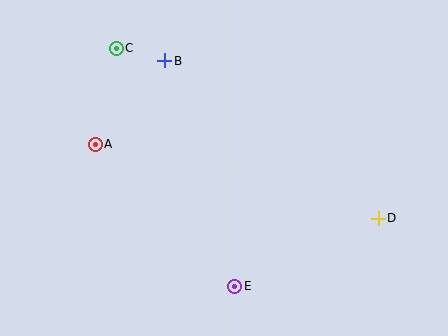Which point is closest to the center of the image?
Point E at (234, 286) is closest to the center.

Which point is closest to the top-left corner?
Point C is closest to the top-left corner.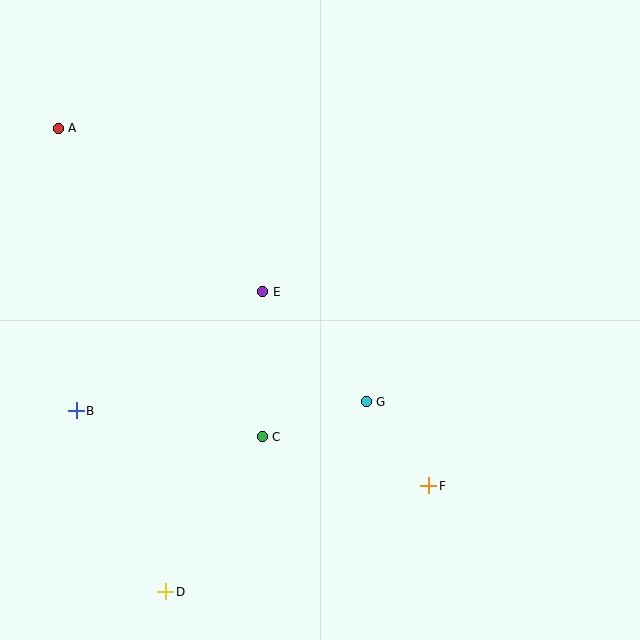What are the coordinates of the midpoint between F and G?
The midpoint between F and G is at (397, 444).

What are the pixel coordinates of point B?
Point B is at (76, 411).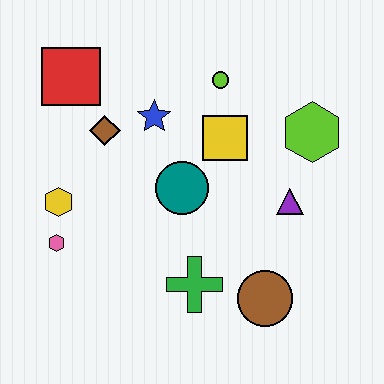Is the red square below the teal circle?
No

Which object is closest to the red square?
The brown diamond is closest to the red square.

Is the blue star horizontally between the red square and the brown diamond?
No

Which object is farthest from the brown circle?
The red square is farthest from the brown circle.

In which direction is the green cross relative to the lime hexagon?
The green cross is below the lime hexagon.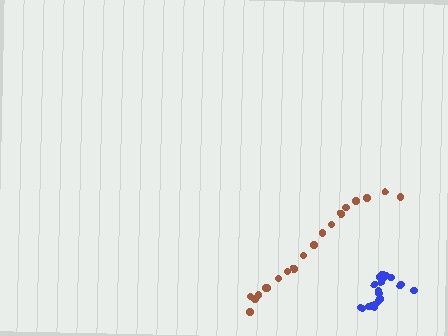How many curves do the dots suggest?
There are 2 distinct paths.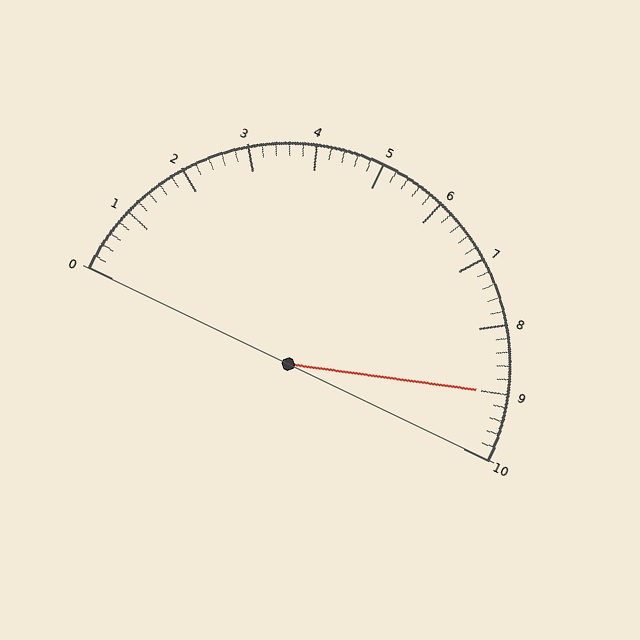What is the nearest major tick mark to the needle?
The nearest major tick mark is 9.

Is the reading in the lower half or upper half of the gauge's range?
The reading is in the upper half of the range (0 to 10).